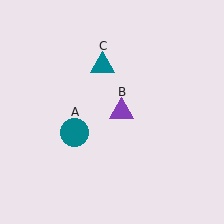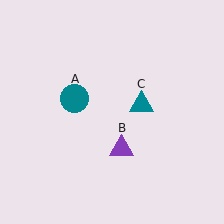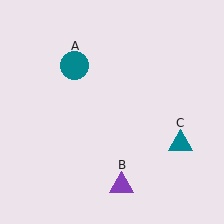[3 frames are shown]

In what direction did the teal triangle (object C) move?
The teal triangle (object C) moved down and to the right.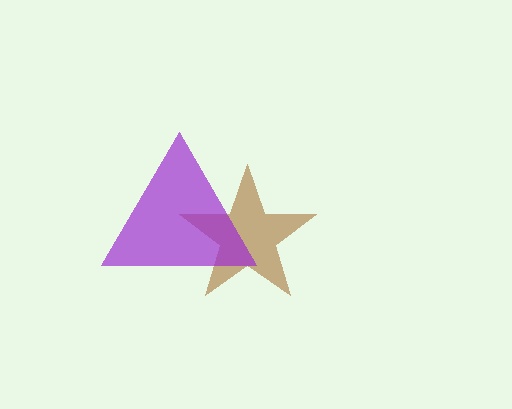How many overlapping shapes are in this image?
There are 2 overlapping shapes in the image.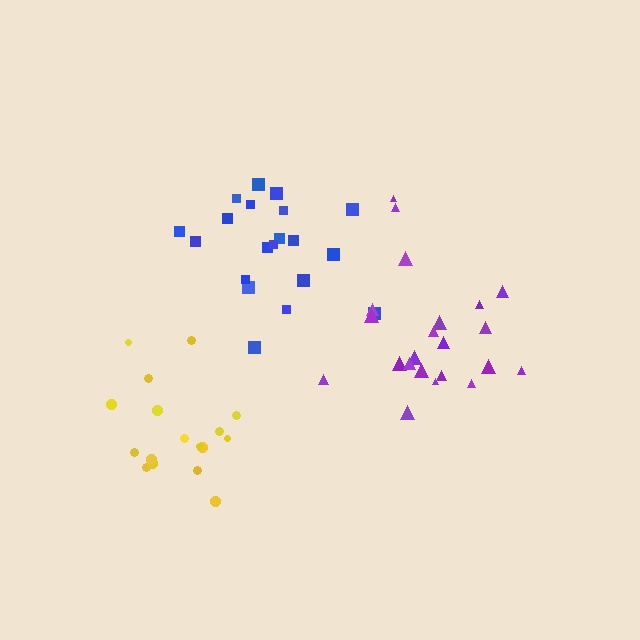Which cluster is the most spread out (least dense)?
Purple.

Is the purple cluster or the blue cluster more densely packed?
Blue.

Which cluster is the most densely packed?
Blue.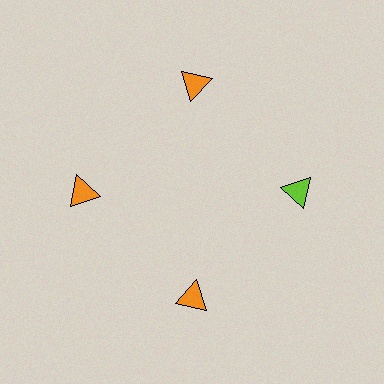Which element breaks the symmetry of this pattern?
The lime triangle at roughly the 3 o'clock position breaks the symmetry. All other shapes are orange triangles.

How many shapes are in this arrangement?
There are 4 shapes arranged in a ring pattern.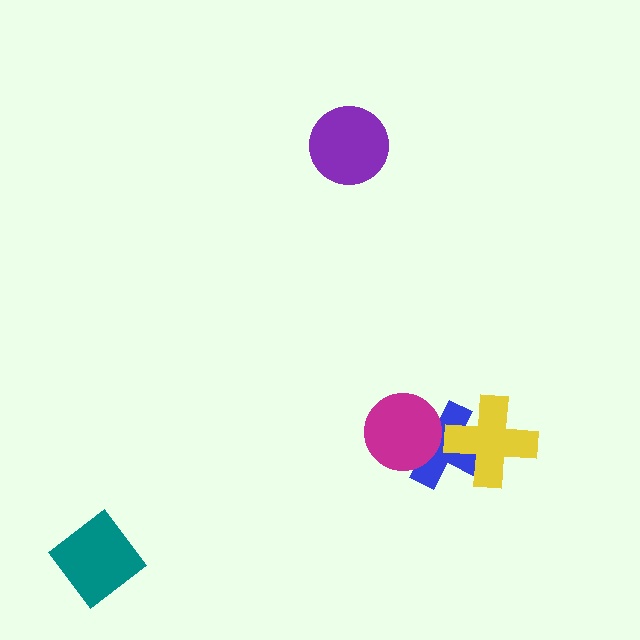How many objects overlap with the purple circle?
0 objects overlap with the purple circle.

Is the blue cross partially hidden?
Yes, it is partially covered by another shape.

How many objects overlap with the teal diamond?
0 objects overlap with the teal diamond.